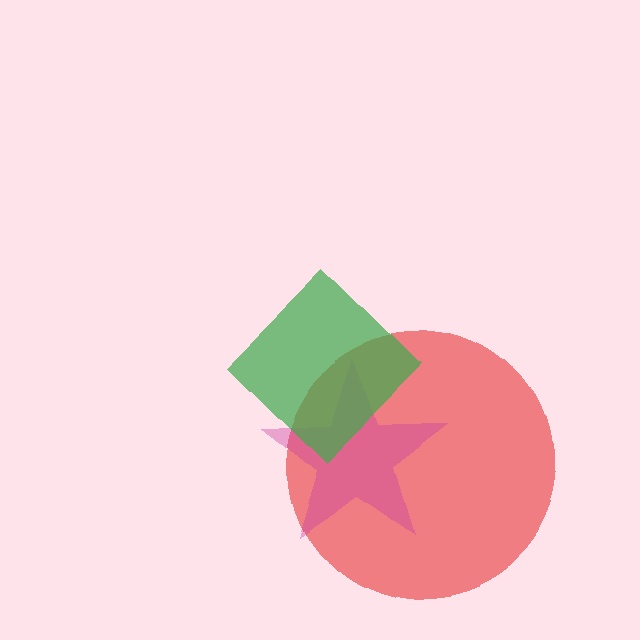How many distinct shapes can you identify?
There are 3 distinct shapes: a red circle, a magenta star, a green diamond.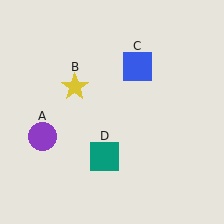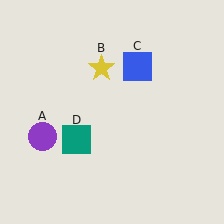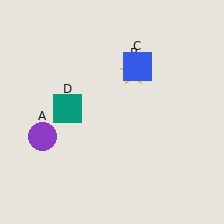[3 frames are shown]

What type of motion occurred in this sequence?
The yellow star (object B), teal square (object D) rotated clockwise around the center of the scene.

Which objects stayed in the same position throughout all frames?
Purple circle (object A) and blue square (object C) remained stationary.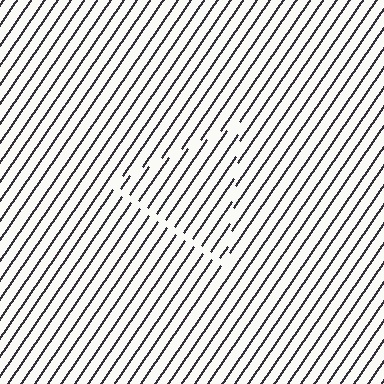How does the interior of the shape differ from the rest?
The interior of the shape contains the same grating, shifted by half a period — the contour is defined by the phase discontinuity where line-ends from the inner and outer gratings abut.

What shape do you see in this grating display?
An illusory triangle. The interior of the shape contains the same grating, shifted by half a period — the contour is defined by the phase discontinuity where line-ends from the inner and outer gratings abut.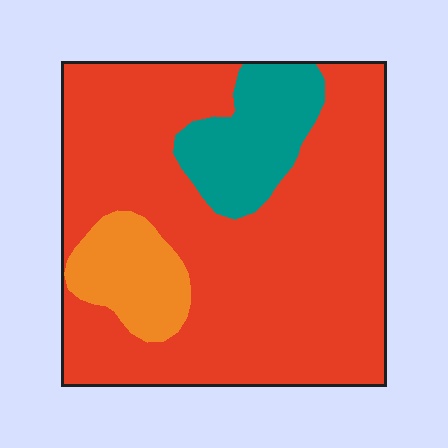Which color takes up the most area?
Red, at roughly 75%.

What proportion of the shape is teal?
Teal takes up about one eighth (1/8) of the shape.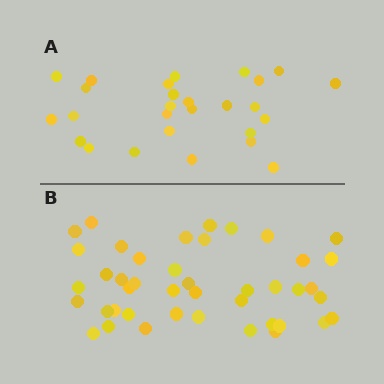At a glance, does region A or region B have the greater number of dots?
Region B (the bottom region) has more dots.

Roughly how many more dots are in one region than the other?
Region B has approximately 15 more dots than region A.